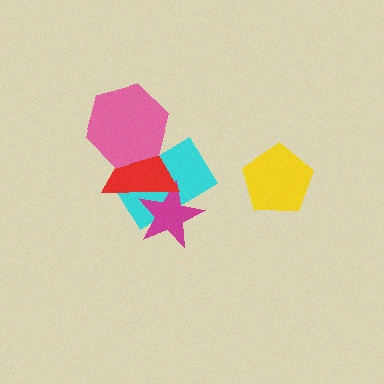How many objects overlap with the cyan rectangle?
3 objects overlap with the cyan rectangle.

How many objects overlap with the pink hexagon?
2 objects overlap with the pink hexagon.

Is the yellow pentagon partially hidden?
No, no other shape covers it.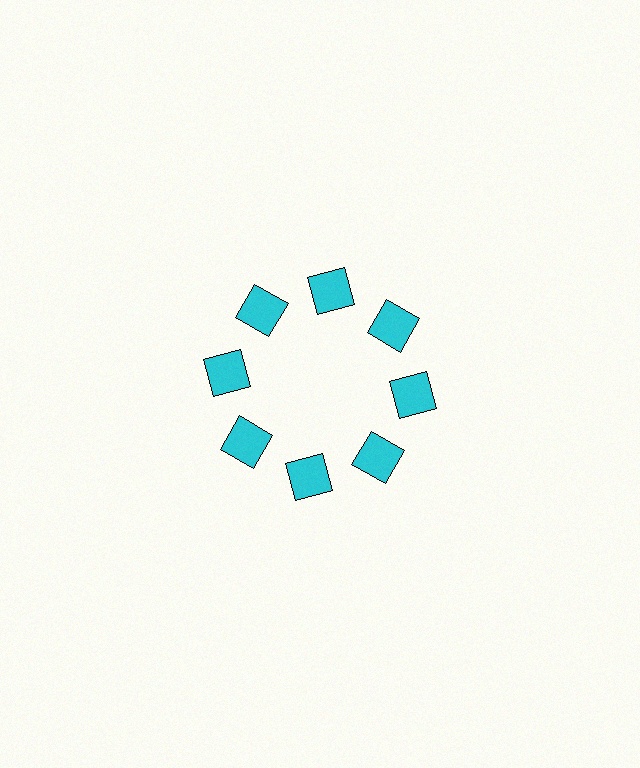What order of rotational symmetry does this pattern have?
This pattern has 8-fold rotational symmetry.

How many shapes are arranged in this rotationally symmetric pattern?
There are 8 shapes, arranged in 8 groups of 1.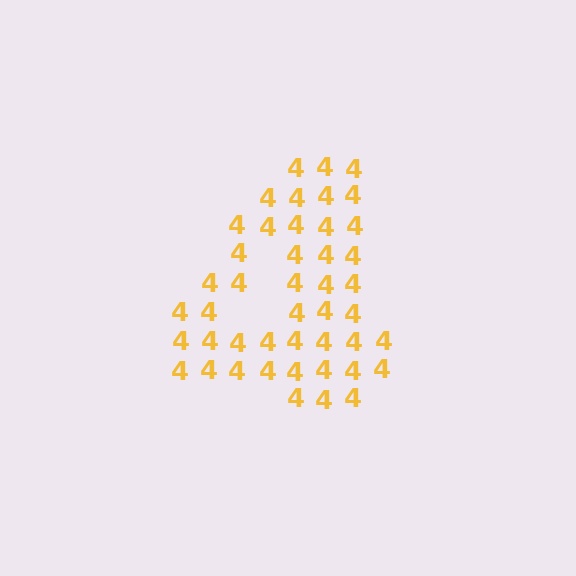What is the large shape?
The large shape is the digit 4.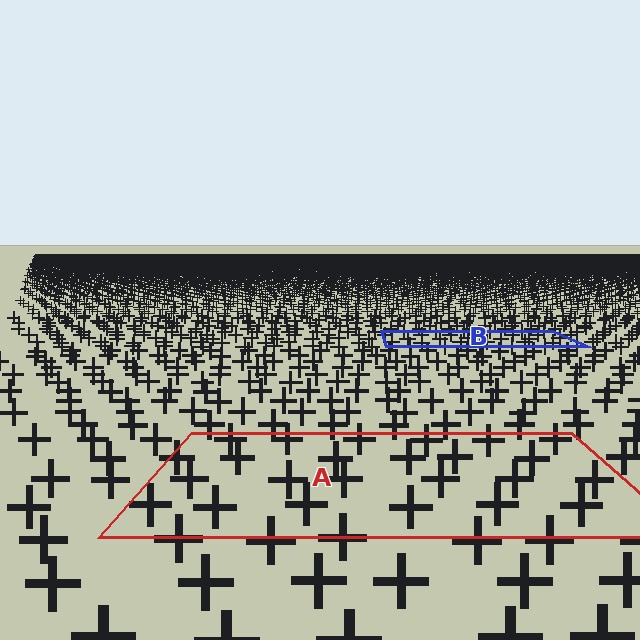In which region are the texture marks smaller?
The texture marks are smaller in region B, because it is farther away.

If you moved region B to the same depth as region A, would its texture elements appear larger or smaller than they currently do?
They would appear larger. At a closer depth, the same texture elements are projected at a bigger on-screen size.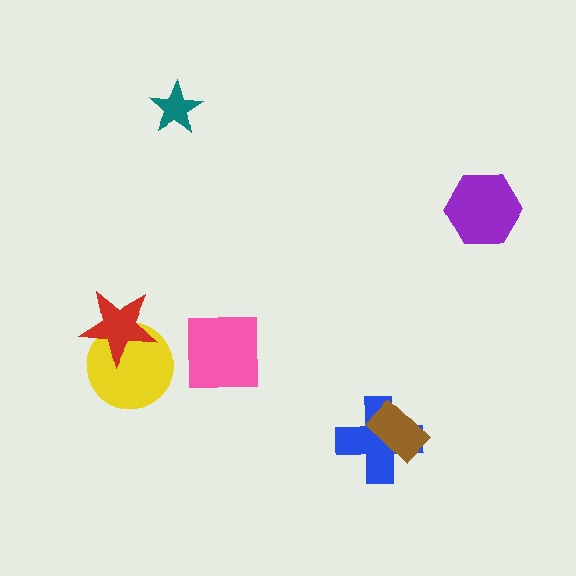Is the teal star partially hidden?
No, no other shape covers it.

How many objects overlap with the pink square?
0 objects overlap with the pink square.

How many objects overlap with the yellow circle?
1 object overlaps with the yellow circle.